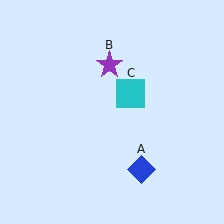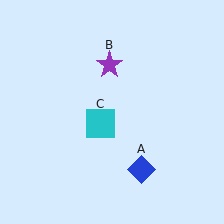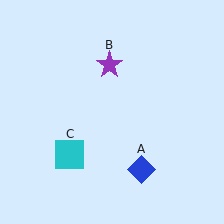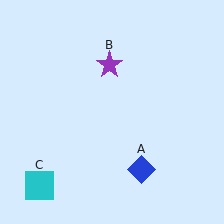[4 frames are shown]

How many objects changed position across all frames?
1 object changed position: cyan square (object C).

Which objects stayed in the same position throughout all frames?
Blue diamond (object A) and purple star (object B) remained stationary.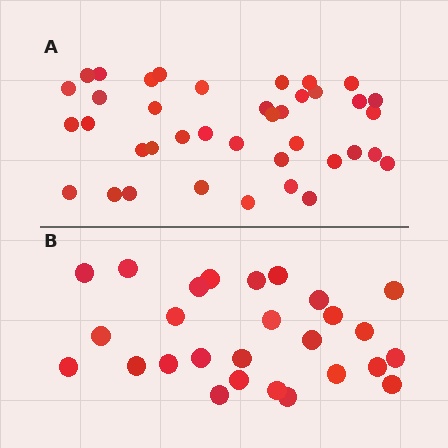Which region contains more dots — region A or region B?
Region A (the top region) has more dots.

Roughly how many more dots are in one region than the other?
Region A has roughly 12 or so more dots than region B.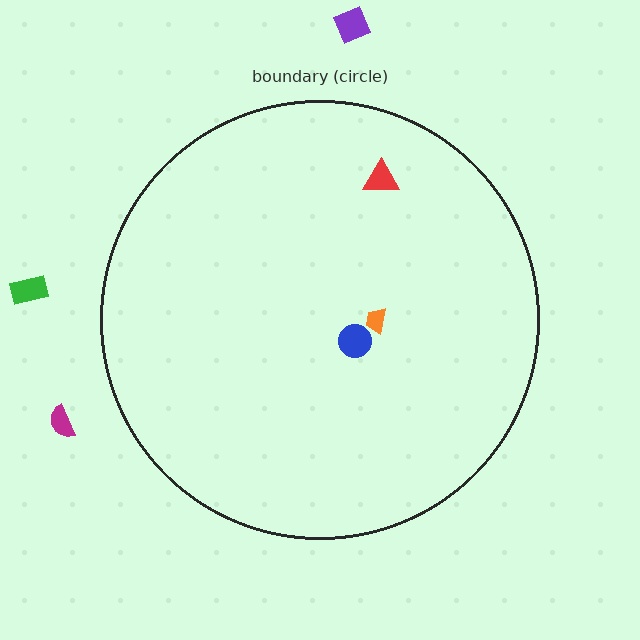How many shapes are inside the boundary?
3 inside, 3 outside.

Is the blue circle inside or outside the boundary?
Inside.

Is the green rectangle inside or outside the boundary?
Outside.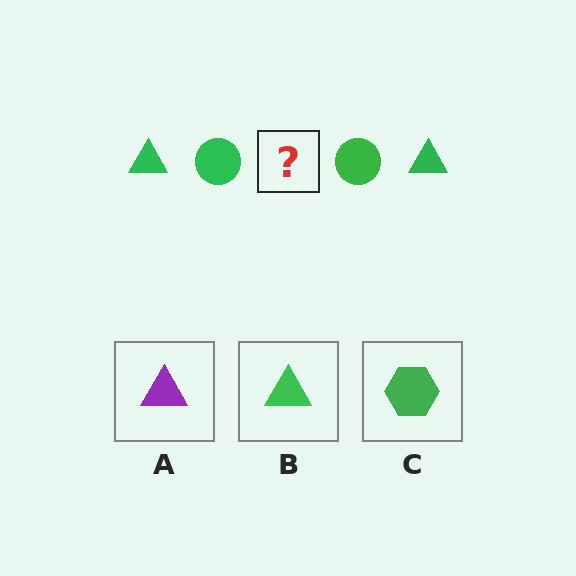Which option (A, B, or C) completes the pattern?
B.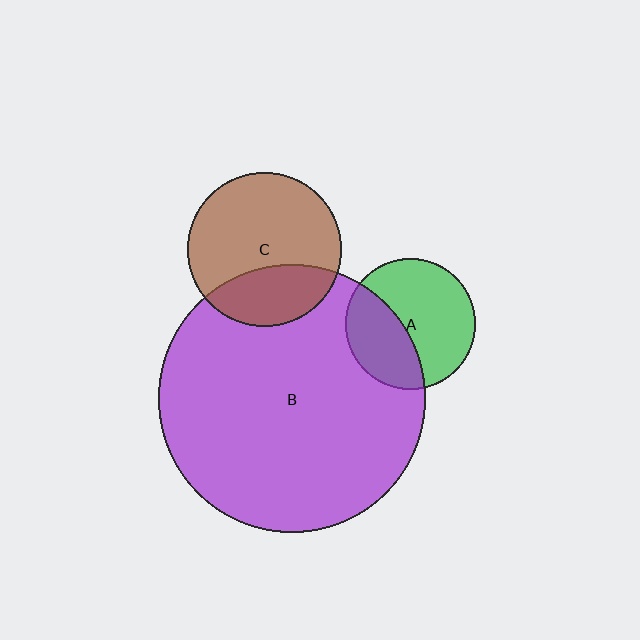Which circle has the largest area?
Circle B (purple).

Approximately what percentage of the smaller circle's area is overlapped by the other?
Approximately 40%.